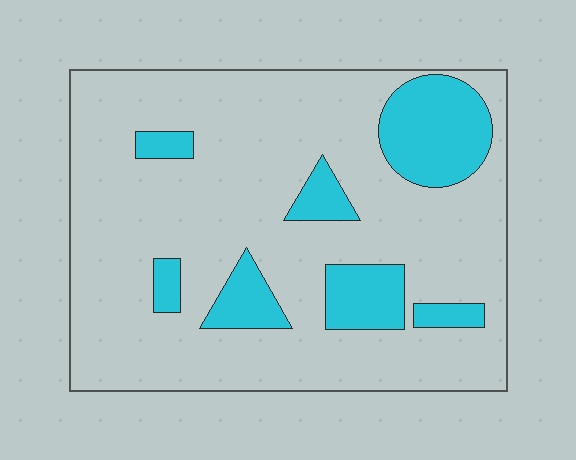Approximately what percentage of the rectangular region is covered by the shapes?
Approximately 20%.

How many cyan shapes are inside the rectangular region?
7.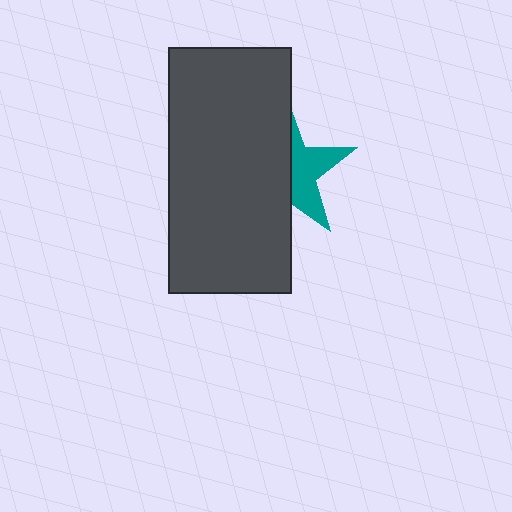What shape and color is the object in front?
The object in front is a dark gray rectangle.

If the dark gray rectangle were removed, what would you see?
You would see the complete teal star.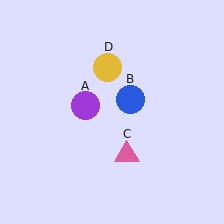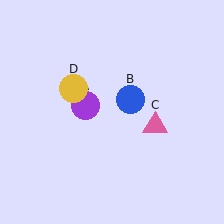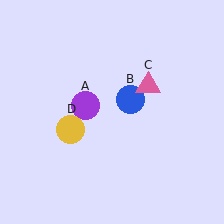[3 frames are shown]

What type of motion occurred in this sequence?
The pink triangle (object C), yellow circle (object D) rotated counterclockwise around the center of the scene.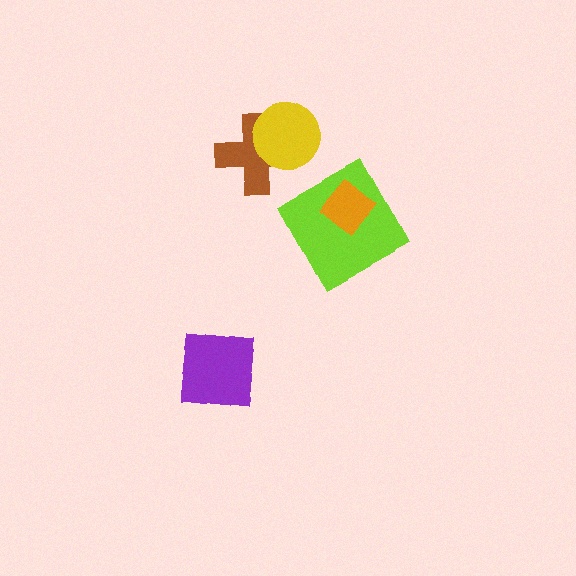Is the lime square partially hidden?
Yes, it is partially covered by another shape.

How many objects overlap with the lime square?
1 object overlaps with the lime square.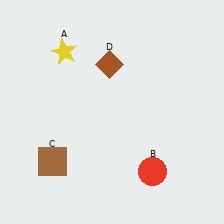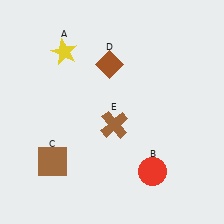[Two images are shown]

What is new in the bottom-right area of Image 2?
A brown cross (E) was added in the bottom-right area of Image 2.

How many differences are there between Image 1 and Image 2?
There is 1 difference between the two images.